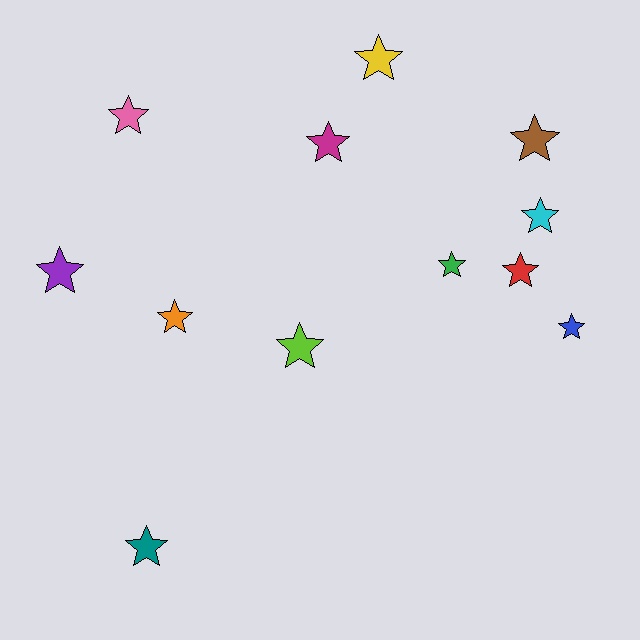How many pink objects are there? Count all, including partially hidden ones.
There is 1 pink object.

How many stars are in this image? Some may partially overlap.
There are 12 stars.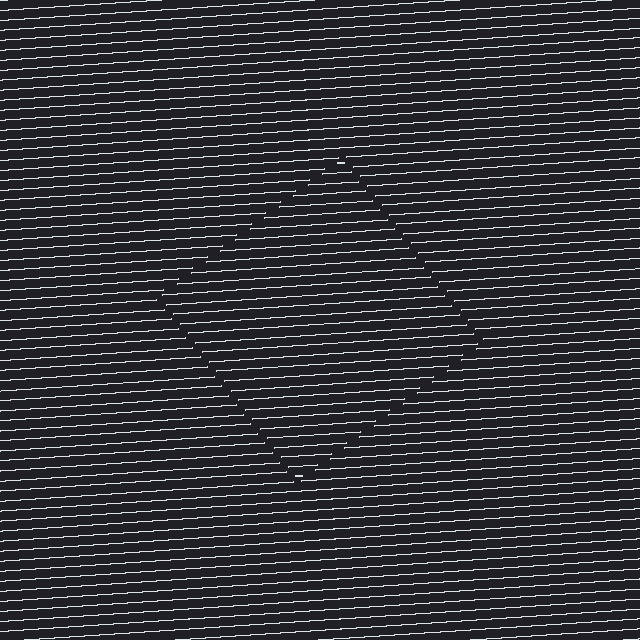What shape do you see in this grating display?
An illusory square. The interior of the shape contains the same grating, shifted by half a period — the contour is defined by the phase discontinuity where line-ends from the inner and outer gratings abut.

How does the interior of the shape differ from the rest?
The interior of the shape contains the same grating, shifted by half a period — the contour is defined by the phase discontinuity where line-ends from the inner and outer gratings abut.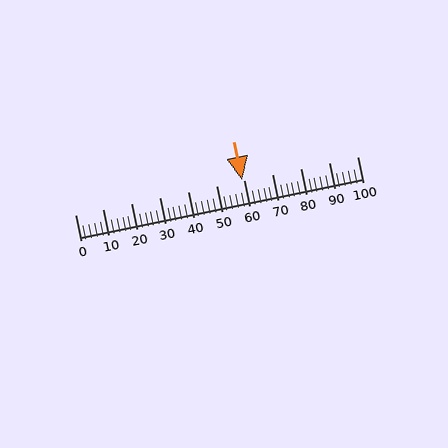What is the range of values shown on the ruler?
The ruler shows values from 0 to 100.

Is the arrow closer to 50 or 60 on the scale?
The arrow is closer to 60.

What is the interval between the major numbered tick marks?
The major tick marks are spaced 10 units apart.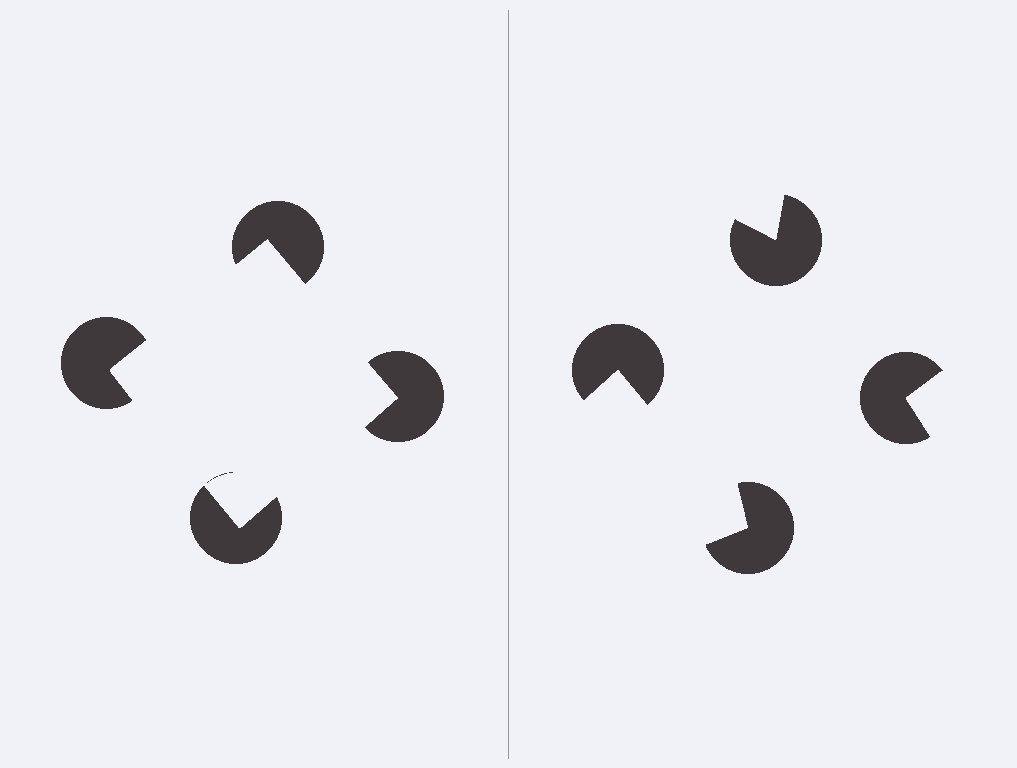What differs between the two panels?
The pac-man discs are positioned identically on both sides; only the wedge orientations differ. On the left they align to a square; on the right they are misaligned.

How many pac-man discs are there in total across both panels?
8 — 4 on each side.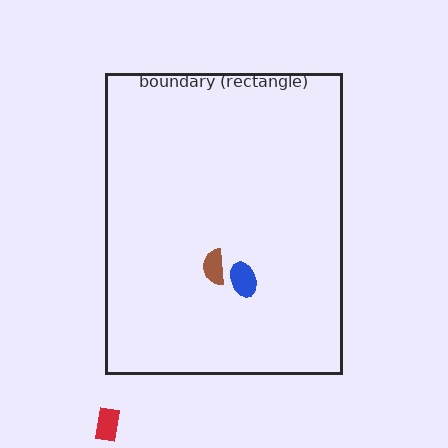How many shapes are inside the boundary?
2 inside, 1 outside.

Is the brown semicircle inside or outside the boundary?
Inside.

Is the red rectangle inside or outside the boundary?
Outside.